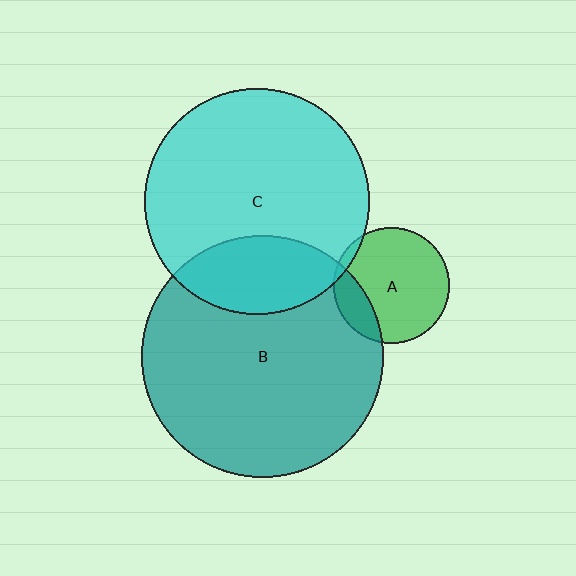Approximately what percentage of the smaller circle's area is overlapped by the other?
Approximately 20%.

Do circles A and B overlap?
Yes.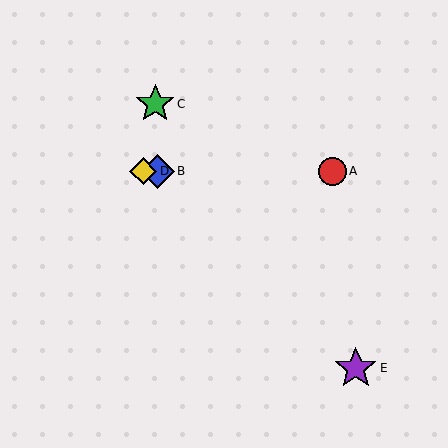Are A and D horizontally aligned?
Yes, both are at y≈171.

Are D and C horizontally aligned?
No, D is at y≈171 and C is at y≈104.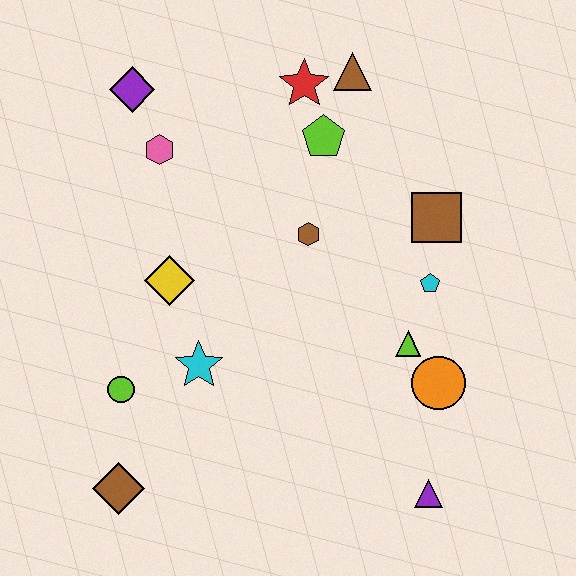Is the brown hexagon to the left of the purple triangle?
Yes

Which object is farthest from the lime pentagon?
The brown diamond is farthest from the lime pentagon.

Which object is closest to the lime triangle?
The orange circle is closest to the lime triangle.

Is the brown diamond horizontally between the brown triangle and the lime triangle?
No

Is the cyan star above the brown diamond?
Yes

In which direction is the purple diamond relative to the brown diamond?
The purple diamond is above the brown diamond.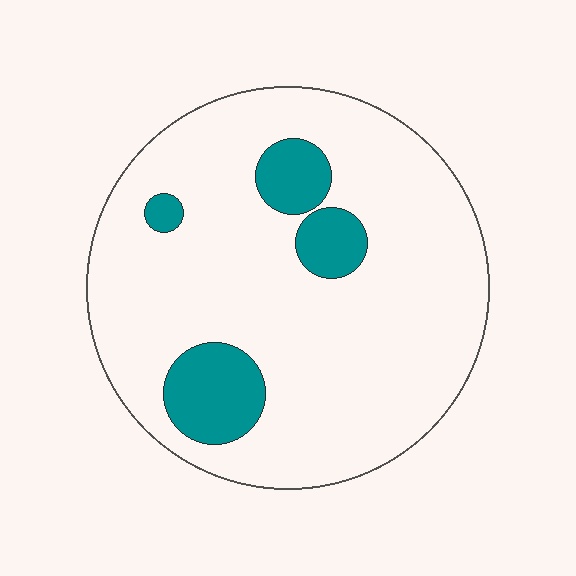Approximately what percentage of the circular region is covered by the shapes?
Approximately 15%.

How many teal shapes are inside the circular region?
4.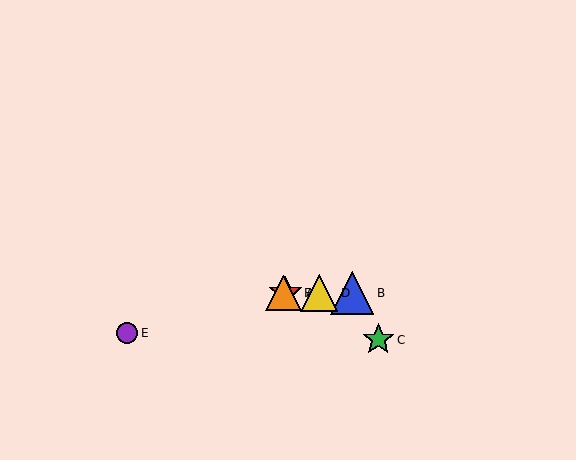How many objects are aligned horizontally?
4 objects (A, B, D, F) are aligned horizontally.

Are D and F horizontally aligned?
Yes, both are at y≈293.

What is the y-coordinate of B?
Object B is at y≈293.